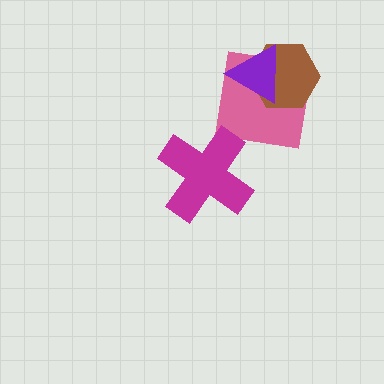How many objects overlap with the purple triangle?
2 objects overlap with the purple triangle.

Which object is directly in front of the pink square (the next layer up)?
The brown hexagon is directly in front of the pink square.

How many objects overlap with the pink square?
2 objects overlap with the pink square.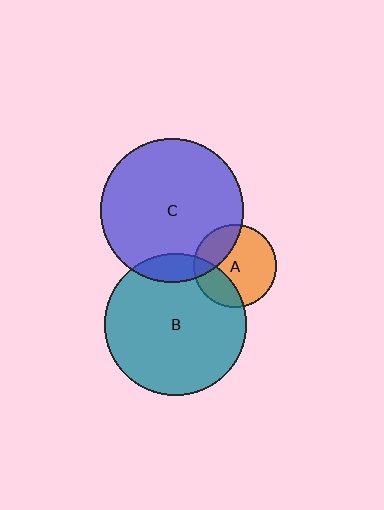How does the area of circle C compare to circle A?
Approximately 3.0 times.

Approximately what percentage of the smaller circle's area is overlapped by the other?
Approximately 10%.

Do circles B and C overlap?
Yes.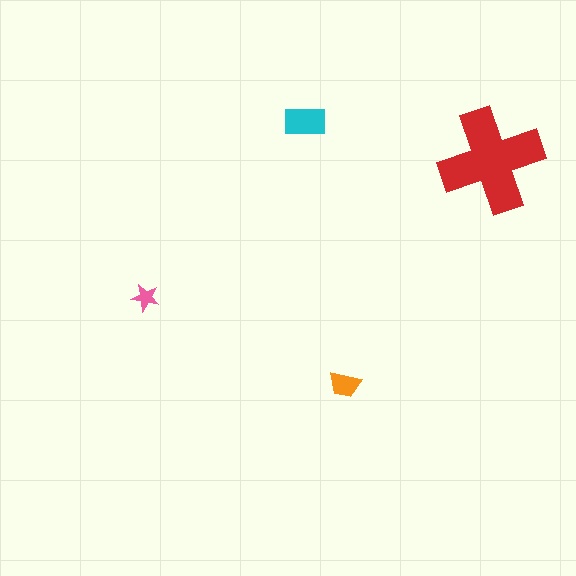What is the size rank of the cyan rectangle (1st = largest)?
2nd.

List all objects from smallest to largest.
The pink star, the orange trapezoid, the cyan rectangle, the red cross.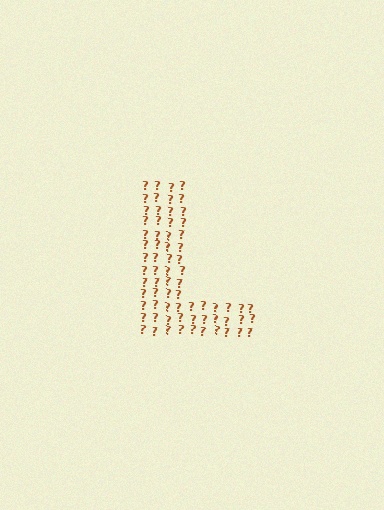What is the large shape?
The large shape is the letter L.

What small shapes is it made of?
It is made of small question marks.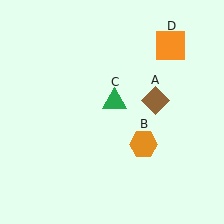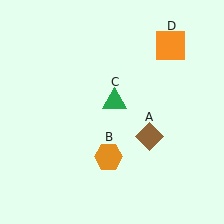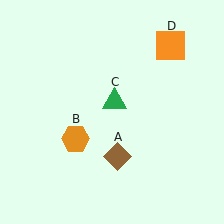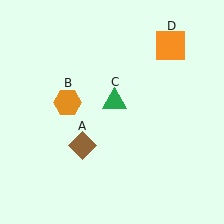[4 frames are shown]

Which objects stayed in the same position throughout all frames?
Green triangle (object C) and orange square (object D) remained stationary.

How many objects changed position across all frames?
2 objects changed position: brown diamond (object A), orange hexagon (object B).